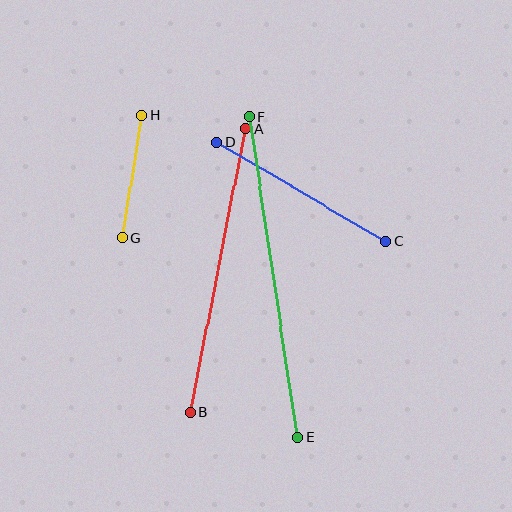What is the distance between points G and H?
The distance is approximately 124 pixels.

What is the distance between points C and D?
The distance is approximately 196 pixels.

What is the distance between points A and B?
The distance is approximately 288 pixels.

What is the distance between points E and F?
The distance is approximately 324 pixels.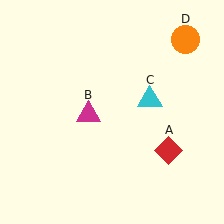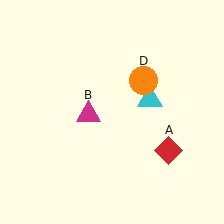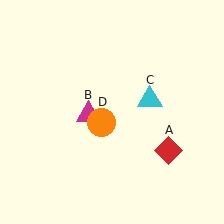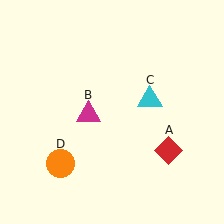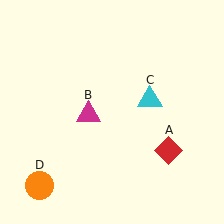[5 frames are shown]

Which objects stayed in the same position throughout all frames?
Red diamond (object A) and magenta triangle (object B) and cyan triangle (object C) remained stationary.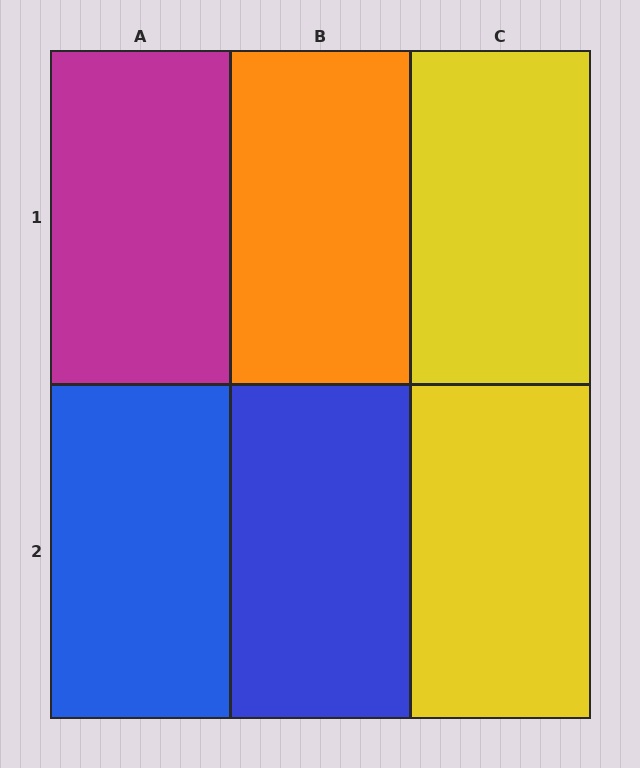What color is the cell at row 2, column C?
Yellow.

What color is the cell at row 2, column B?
Blue.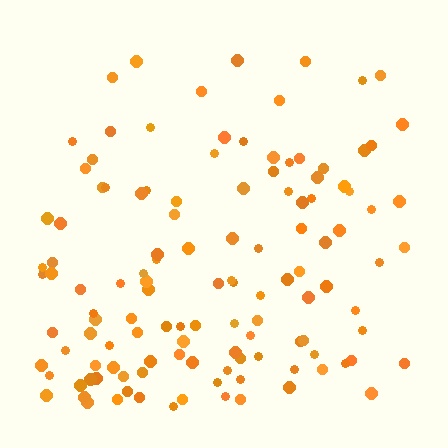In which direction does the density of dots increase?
From top to bottom, with the bottom side densest.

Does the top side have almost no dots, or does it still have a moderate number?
Still a moderate number, just noticeably fewer than the bottom.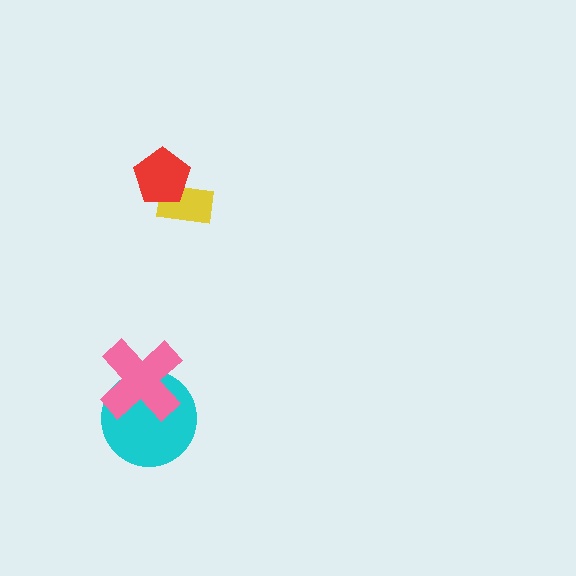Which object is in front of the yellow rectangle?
The red pentagon is in front of the yellow rectangle.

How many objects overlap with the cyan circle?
1 object overlaps with the cyan circle.